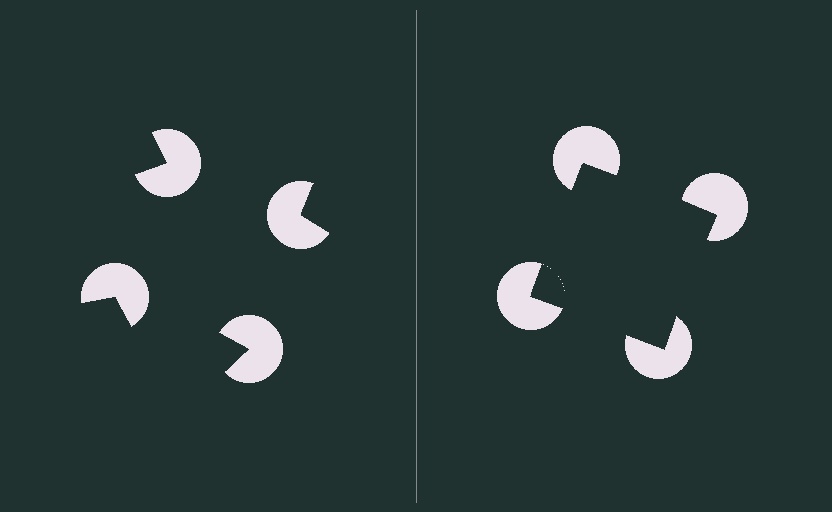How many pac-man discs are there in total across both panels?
8 — 4 on each side.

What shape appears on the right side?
An illusory square.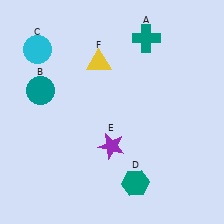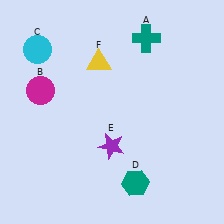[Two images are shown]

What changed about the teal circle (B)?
In Image 1, B is teal. In Image 2, it changed to magenta.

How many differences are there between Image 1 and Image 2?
There is 1 difference between the two images.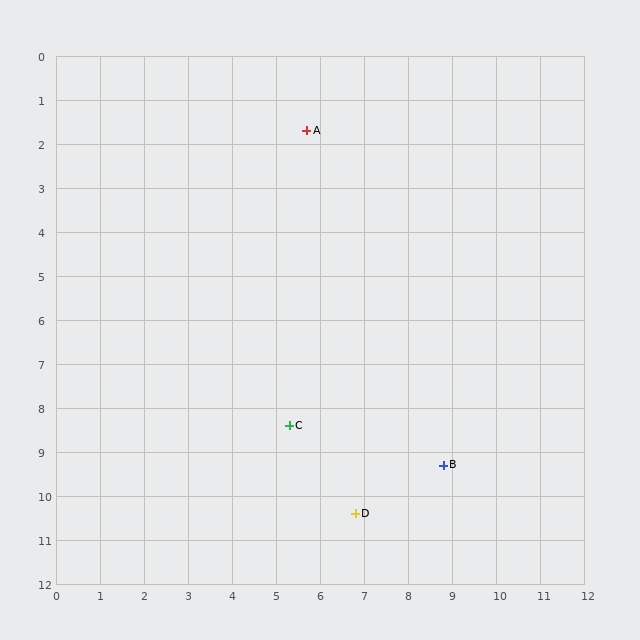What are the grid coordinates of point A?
Point A is at approximately (5.7, 1.7).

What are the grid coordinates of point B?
Point B is at approximately (8.8, 9.3).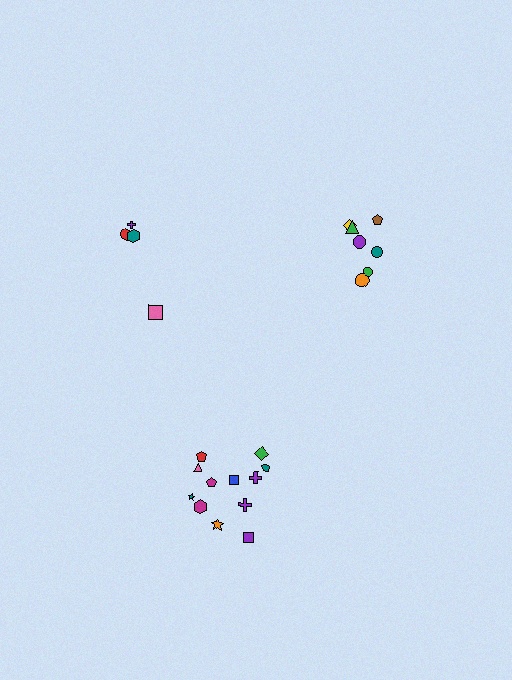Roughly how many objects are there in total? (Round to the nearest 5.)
Roughly 25 objects in total.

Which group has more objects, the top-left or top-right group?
The top-right group.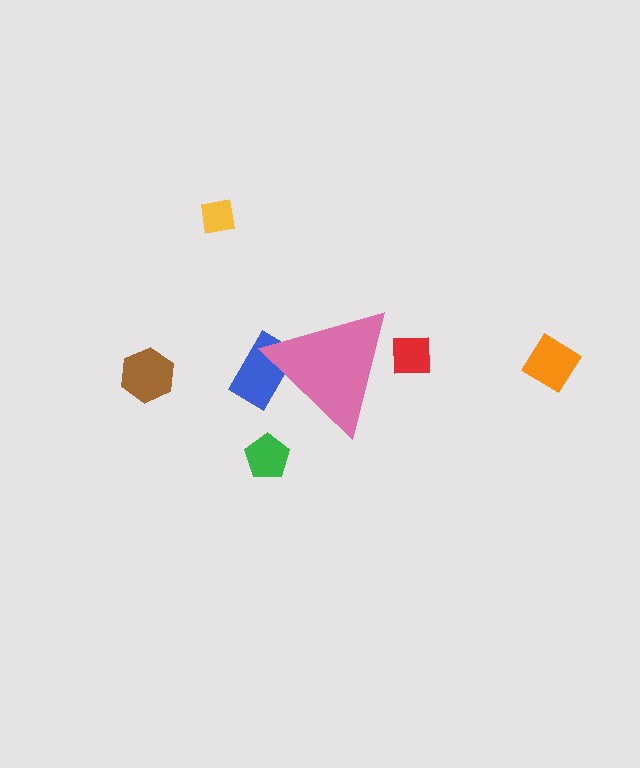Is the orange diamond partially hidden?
No, the orange diamond is fully visible.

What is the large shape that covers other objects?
A pink triangle.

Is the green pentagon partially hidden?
No, the green pentagon is fully visible.